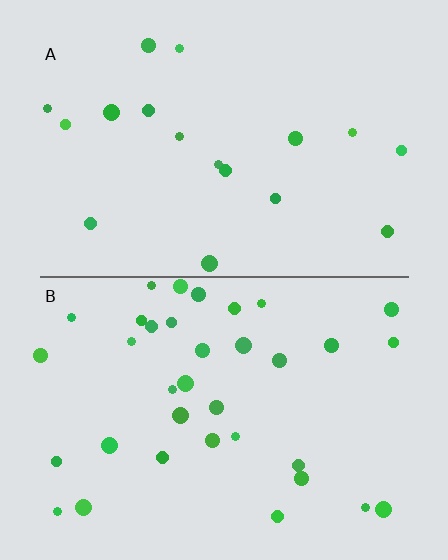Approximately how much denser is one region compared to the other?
Approximately 2.0× — region B over region A.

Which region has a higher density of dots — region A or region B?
B (the bottom).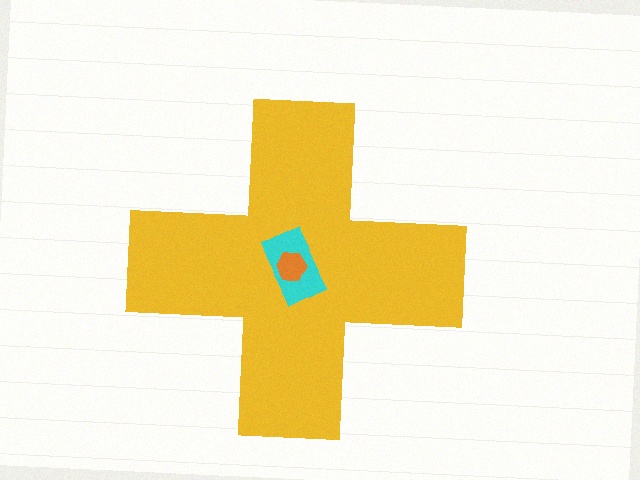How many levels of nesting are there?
3.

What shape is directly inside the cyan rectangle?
The orange hexagon.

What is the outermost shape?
The yellow cross.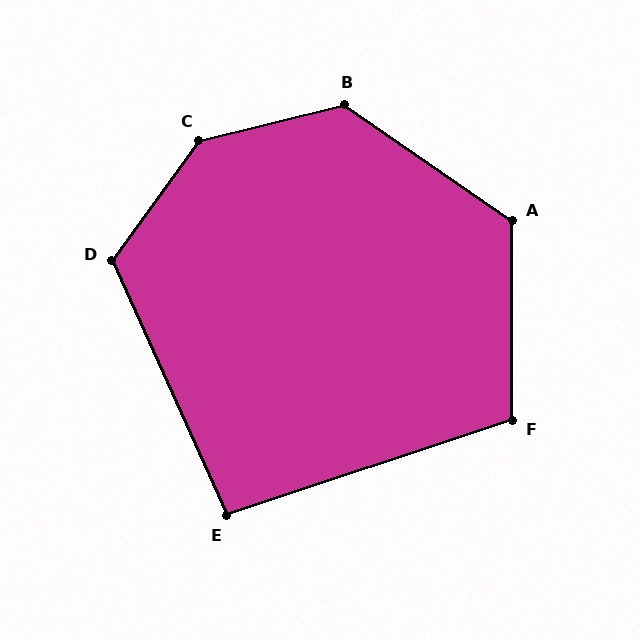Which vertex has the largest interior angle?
C, at approximately 140 degrees.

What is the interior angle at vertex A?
Approximately 125 degrees (obtuse).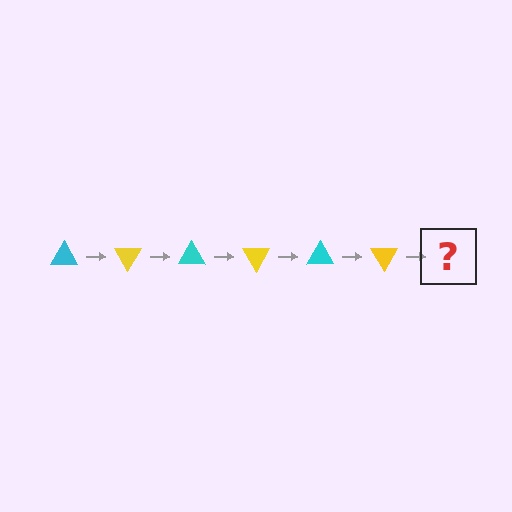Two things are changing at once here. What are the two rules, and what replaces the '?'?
The two rules are that it rotates 60 degrees each step and the color cycles through cyan and yellow. The '?' should be a cyan triangle, rotated 360 degrees from the start.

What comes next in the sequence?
The next element should be a cyan triangle, rotated 360 degrees from the start.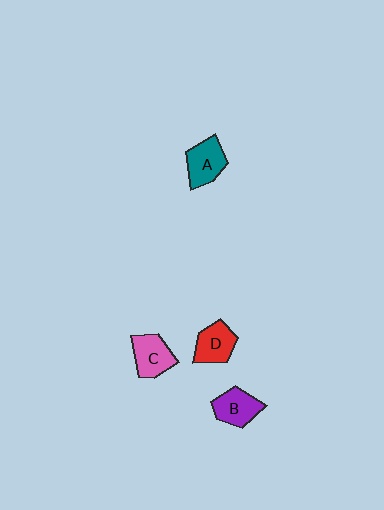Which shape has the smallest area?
Shape B (purple).